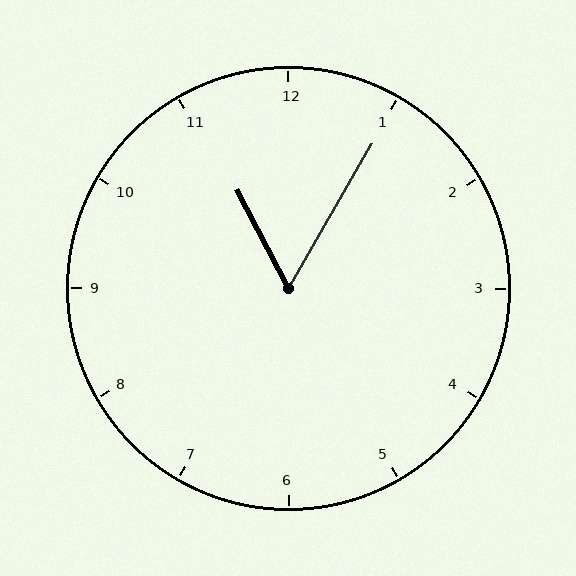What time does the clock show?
11:05.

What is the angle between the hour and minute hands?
Approximately 58 degrees.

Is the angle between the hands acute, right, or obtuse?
It is acute.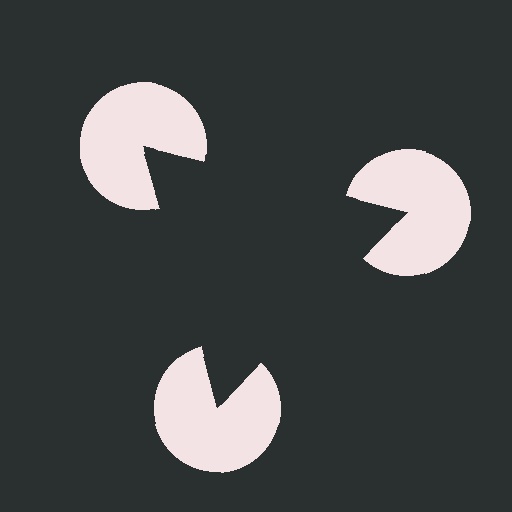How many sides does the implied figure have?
3 sides.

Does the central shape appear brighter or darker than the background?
It typically appears slightly darker than the background, even though no actual brightness change is drawn.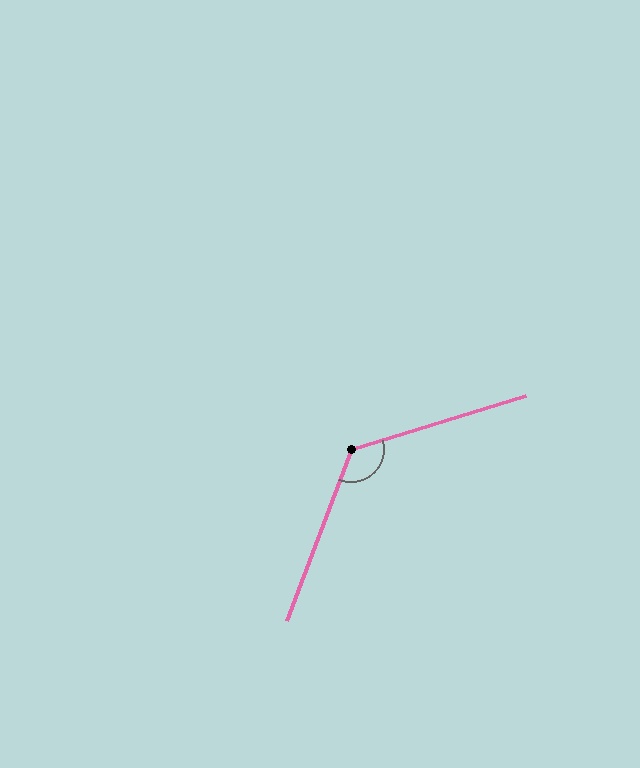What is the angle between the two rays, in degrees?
Approximately 128 degrees.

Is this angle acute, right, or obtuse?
It is obtuse.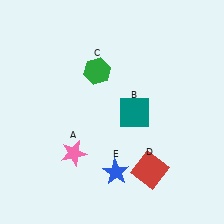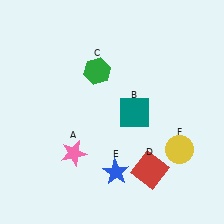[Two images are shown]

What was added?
A yellow circle (F) was added in Image 2.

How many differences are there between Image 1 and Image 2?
There is 1 difference between the two images.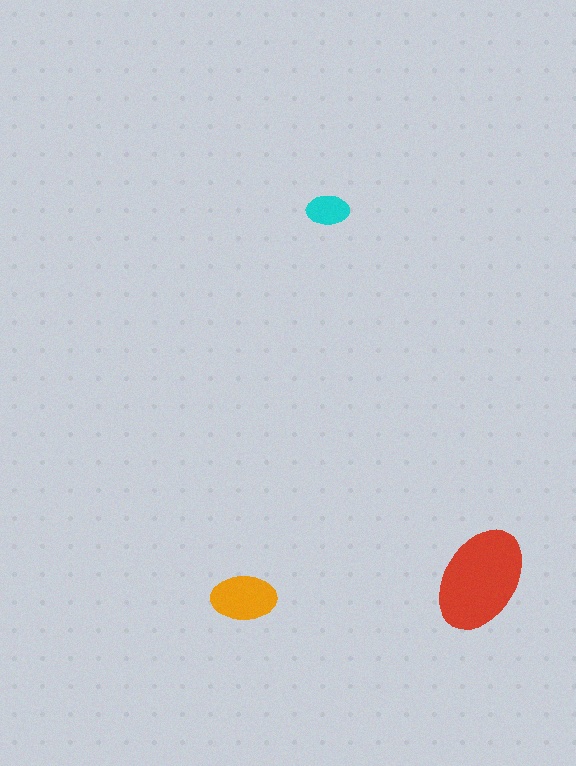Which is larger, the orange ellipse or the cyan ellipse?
The orange one.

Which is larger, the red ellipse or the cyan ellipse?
The red one.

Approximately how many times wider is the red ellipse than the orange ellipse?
About 1.5 times wider.